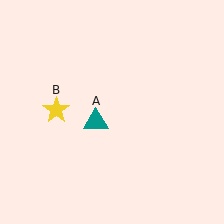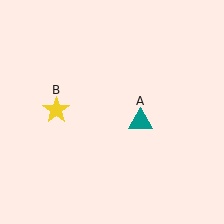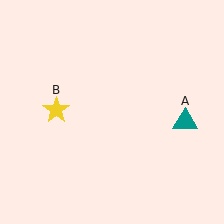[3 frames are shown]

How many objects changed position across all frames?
1 object changed position: teal triangle (object A).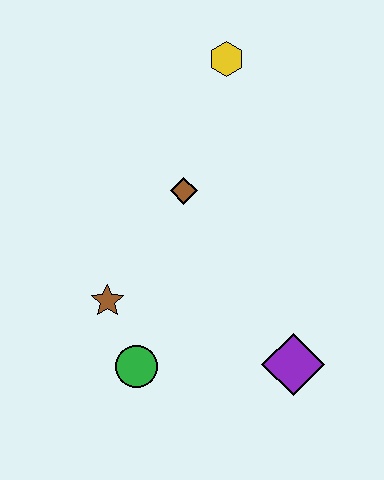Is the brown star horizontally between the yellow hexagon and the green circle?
No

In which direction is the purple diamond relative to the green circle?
The purple diamond is to the right of the green circle.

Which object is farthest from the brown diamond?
The purple diamond is farthest from the brown diamond.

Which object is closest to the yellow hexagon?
The brown diamond is closest to the yellow hexagon.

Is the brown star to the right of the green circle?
No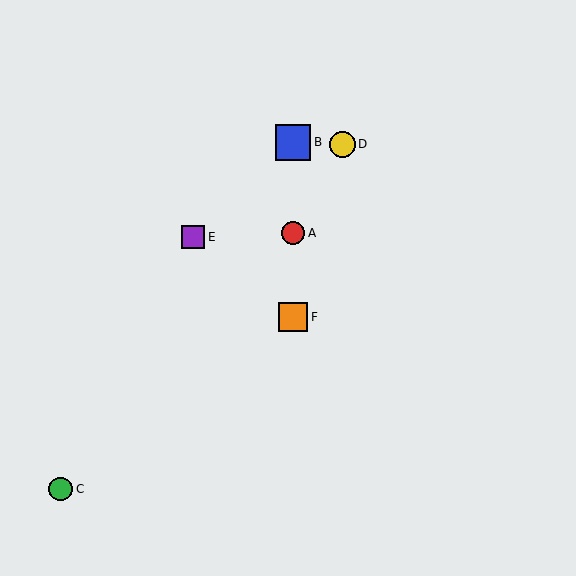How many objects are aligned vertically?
3 objects (A, B, F) are aligned vertically.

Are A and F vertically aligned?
Yes, both are at x≈293.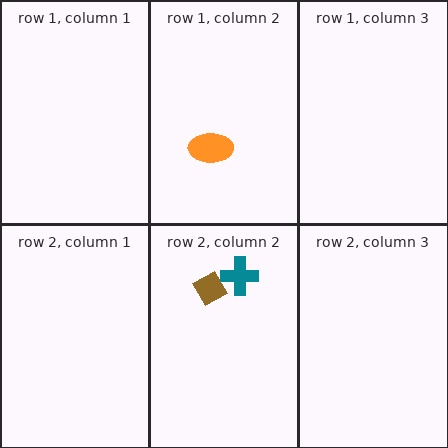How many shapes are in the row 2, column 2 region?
2.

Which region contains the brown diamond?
The row 2, column 2 region.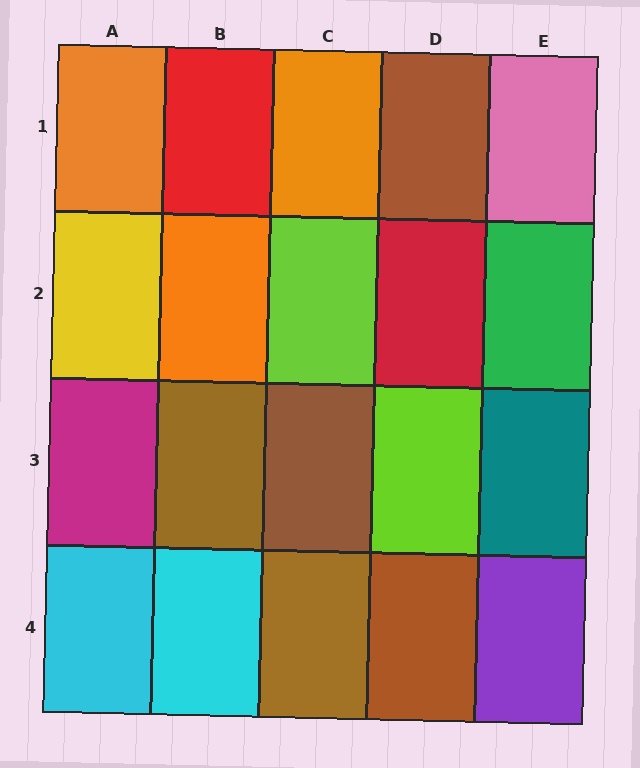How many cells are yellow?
1 cell is yellow.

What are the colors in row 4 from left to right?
Cyan, cyan, brown, brown, purple.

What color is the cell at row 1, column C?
Orange.